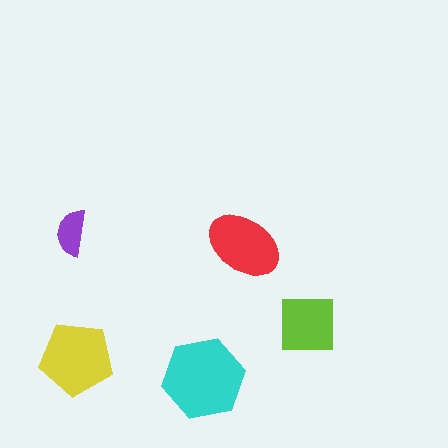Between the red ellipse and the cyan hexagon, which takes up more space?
The cyan hexagon.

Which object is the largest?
The cyan hexagon.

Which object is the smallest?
The purple semicircle.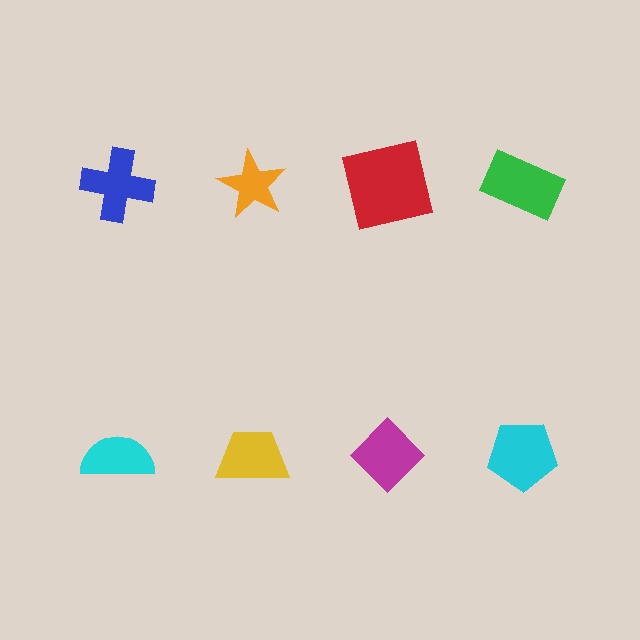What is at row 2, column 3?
A magenta diamond.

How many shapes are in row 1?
4 shapes.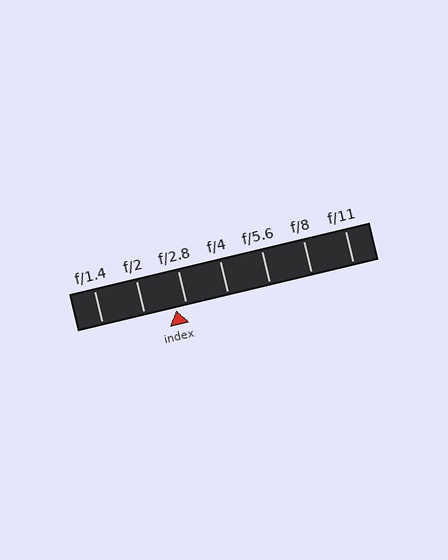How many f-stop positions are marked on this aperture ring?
There are 7 f-stop positions marked.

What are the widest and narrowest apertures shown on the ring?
The widest aperture shown is f/1.4 and the narrowest is f/11.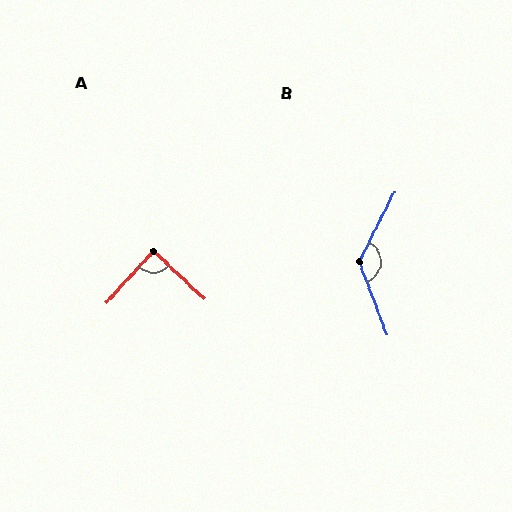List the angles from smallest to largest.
A (89°), B (132°).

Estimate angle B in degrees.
Approximately 132 degrees.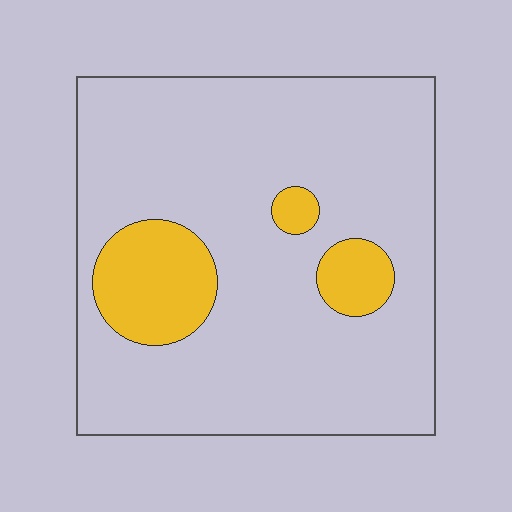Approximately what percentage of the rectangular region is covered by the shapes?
Approximately 15%.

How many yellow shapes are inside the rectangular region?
3.